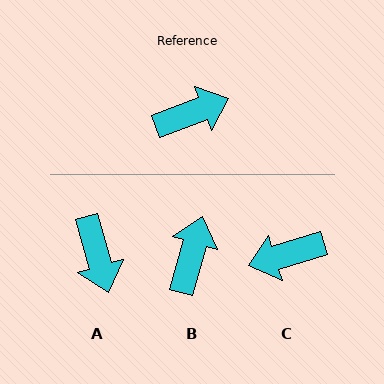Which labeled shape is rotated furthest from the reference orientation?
C, about 175 degrees away.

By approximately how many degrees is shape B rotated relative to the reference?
Approximately 53 degrees counter-clockwise.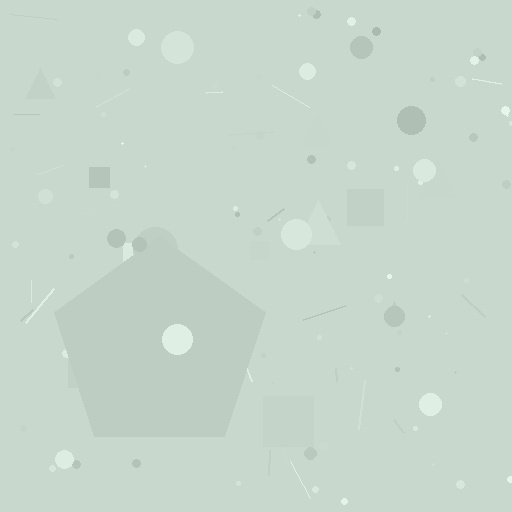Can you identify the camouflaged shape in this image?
The camouflaged shape is a pentagon.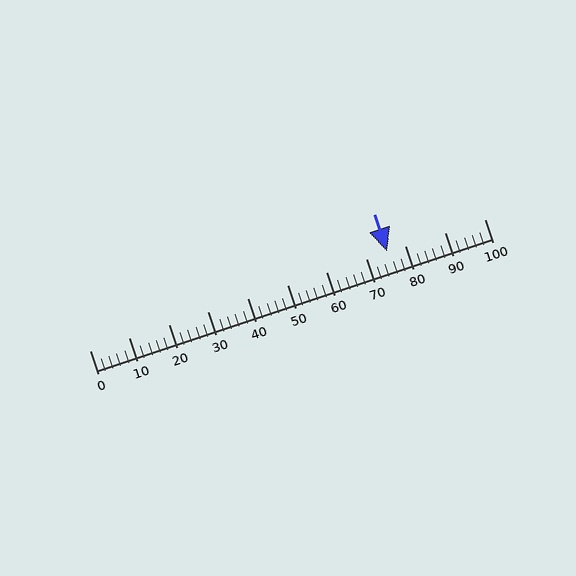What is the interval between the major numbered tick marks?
The major tick marks are spaced 10 units apart.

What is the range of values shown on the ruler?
The ruler shows values from 0 to 100.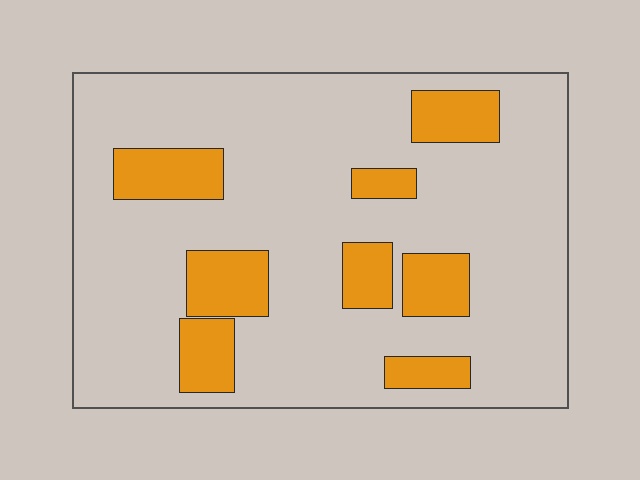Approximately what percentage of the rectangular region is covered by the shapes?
Approximately 20%.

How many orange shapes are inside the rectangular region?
8.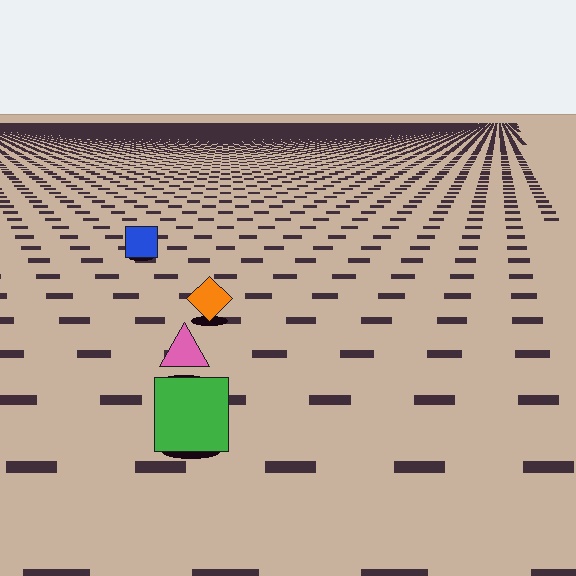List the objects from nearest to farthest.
From nearest to farthest: the green square, the pink triangle, the orange diamond, the blue square.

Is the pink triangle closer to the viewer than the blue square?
Yes. The pink triangle is closer — you can tell from the texture gradient: the ground texture is coarser near it.